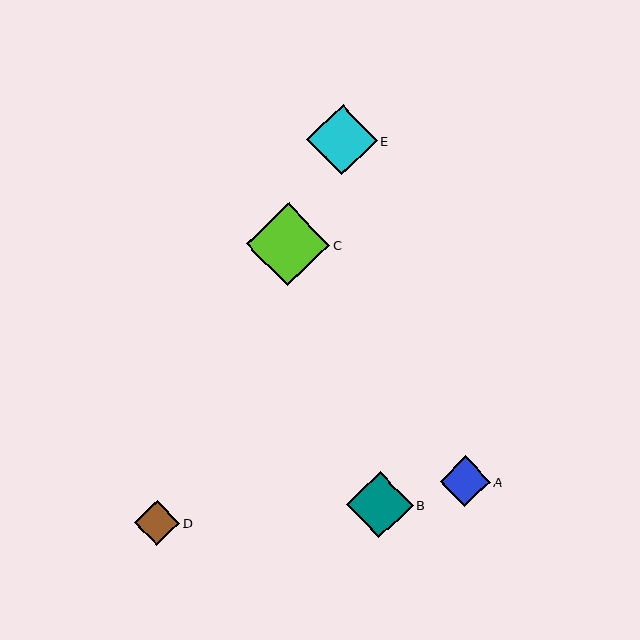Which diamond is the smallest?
Diamond D is the smallest with a size of approximately 45 pixels.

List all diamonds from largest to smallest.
From largest to smallest: C, E, B, A, D.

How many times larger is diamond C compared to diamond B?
Diamond C is approximately 1.2 times the size of diamond B.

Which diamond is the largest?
Diamond C is the largest with a size of approximately 83 pixels.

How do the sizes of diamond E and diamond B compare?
Diamond E and diamond B are approximately the same size.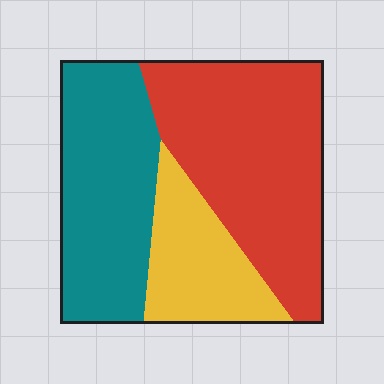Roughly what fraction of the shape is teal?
Teal covers around 35% of the shape.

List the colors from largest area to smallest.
From largest to smallest: red, teal, yellow.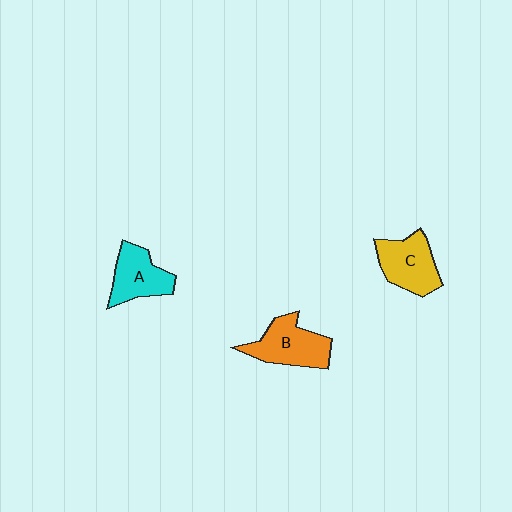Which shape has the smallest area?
Shape A (cyan).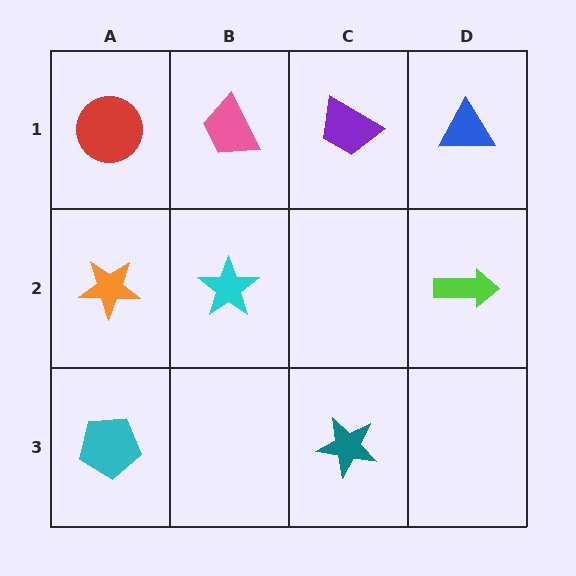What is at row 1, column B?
A pink trapezoid.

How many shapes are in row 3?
2 shapes.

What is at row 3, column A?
A cyan pentagon.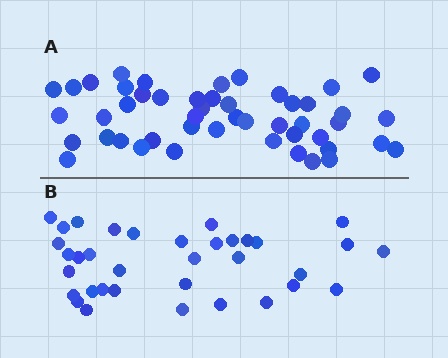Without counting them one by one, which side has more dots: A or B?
Region A (the top region) has more dots.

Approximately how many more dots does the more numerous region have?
Region A has approximately 15 more dots than region B.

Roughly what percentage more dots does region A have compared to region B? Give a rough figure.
About 35% more.